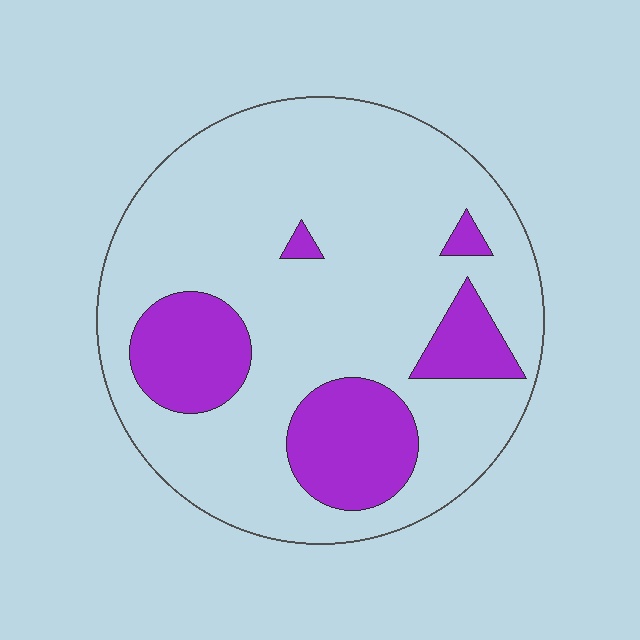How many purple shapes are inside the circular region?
5.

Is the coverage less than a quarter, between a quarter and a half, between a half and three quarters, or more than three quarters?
Less than a quarter.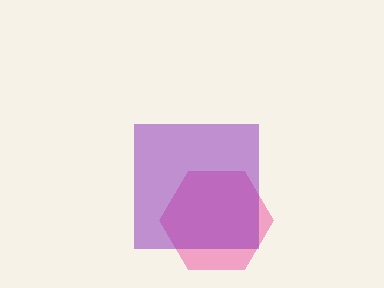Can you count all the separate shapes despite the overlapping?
Yes, there are 2 separate shapes.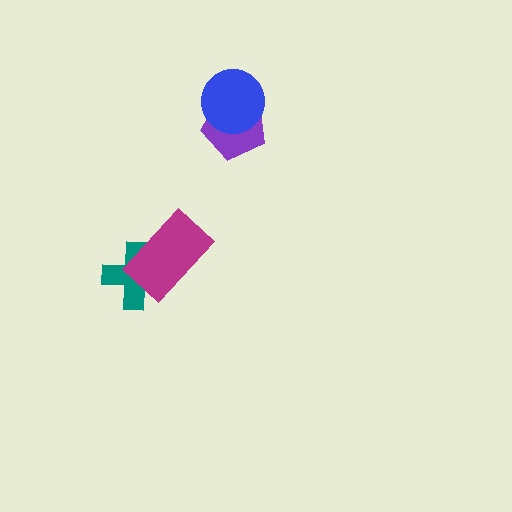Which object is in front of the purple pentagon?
The blue circle is in front of the purple pentagon.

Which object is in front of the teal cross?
The magenta rectangle is in front of the teal cross.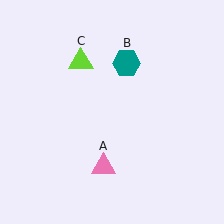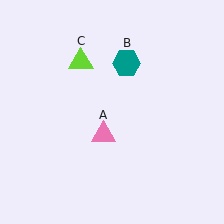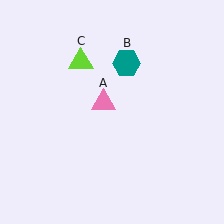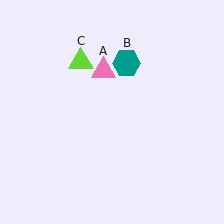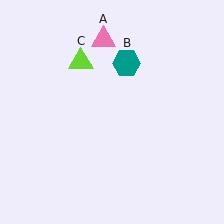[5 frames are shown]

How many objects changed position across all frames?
1 object changed position: pink triangle (object A).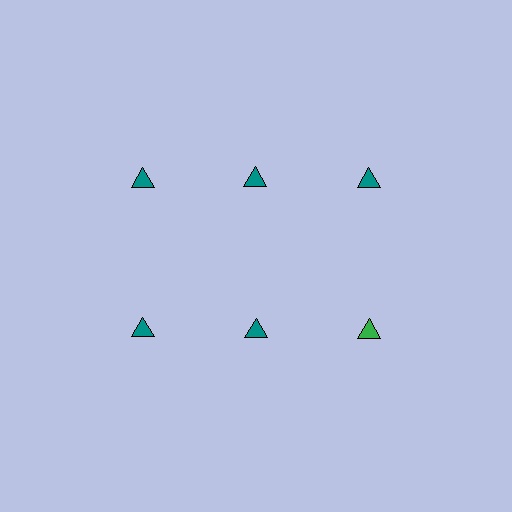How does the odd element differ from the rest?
It has a different color: green instead of teal.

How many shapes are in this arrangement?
There are 6 shapes arranged in a grid pattern.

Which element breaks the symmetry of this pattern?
The green triangle in the second row, center column breaks the symmetry. All other shapes are teal triangles.